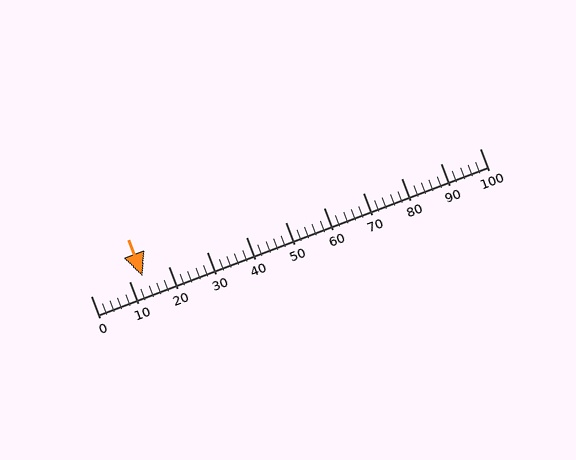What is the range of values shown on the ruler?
The ruler shows values from 0 to 100.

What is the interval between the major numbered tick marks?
The major tick marks are spaced 10 units apart.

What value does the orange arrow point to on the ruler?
The orange arrow points to approximately 13.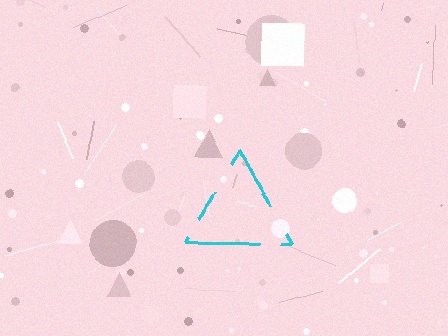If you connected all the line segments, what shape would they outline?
They would outline a triangle.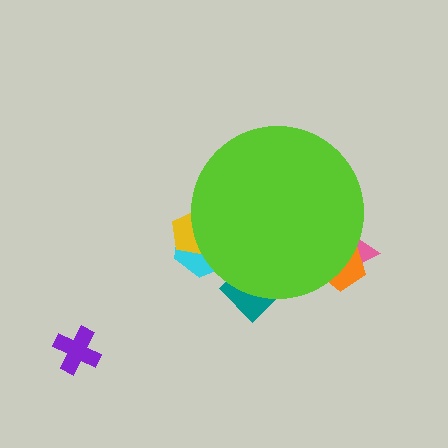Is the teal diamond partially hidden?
Yes, the teal diamond is partially hidden behind the lime circle.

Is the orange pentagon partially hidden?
Yes, the orange pentagon is partially hidden behind the lime circle.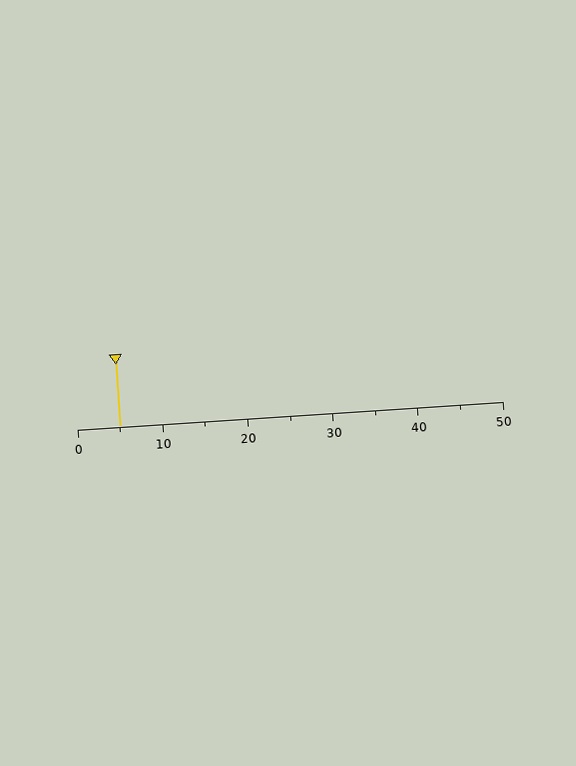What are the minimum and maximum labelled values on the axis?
The axis runs from 0 to 50.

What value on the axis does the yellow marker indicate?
The marker indicates approximately 5.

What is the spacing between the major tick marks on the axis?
The major ticks are spaced 10 apart.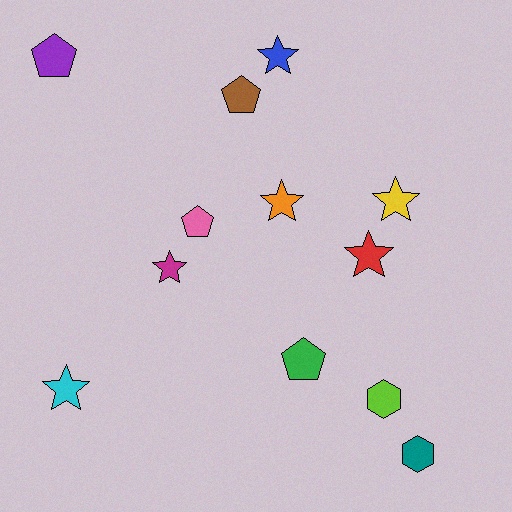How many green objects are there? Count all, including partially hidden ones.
There is 1 green object.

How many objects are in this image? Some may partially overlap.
There are 12 objects.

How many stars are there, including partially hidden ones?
There are 6 stars.